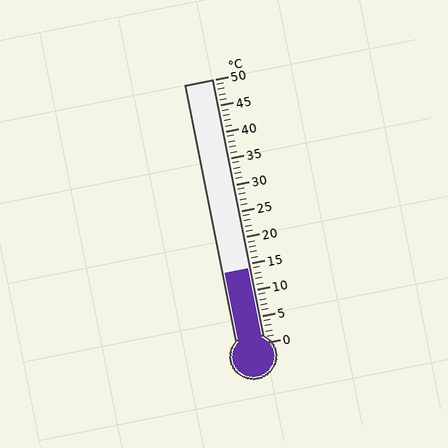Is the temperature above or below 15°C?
The temperature is below 15°C.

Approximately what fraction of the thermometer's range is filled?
The thermometer is filled to approximately 30% of its range.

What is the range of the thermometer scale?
The thermometer scale ranges from 0°C to 50°C.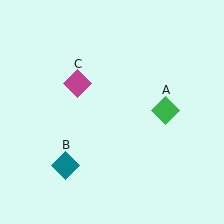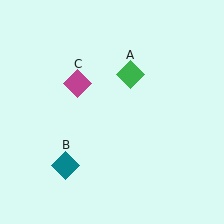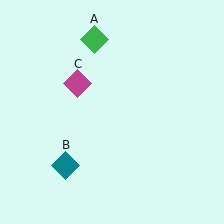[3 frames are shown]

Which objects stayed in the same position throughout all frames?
Teal diamond (object B) and magenta diamond (object C) remained stationary.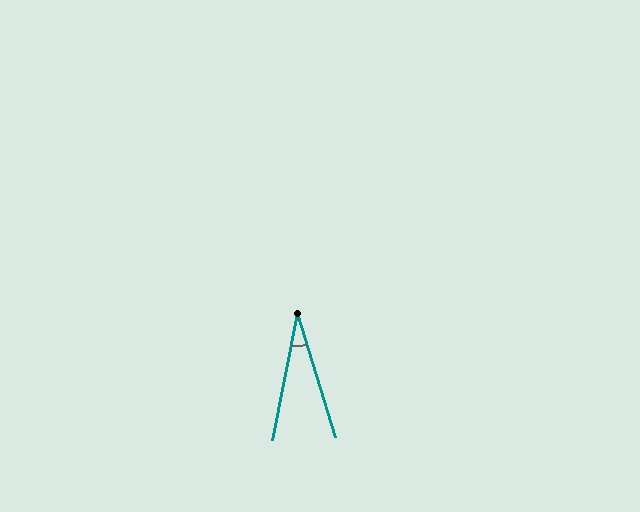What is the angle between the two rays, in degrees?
Approximately 28 degrees.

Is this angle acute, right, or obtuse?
It is acute.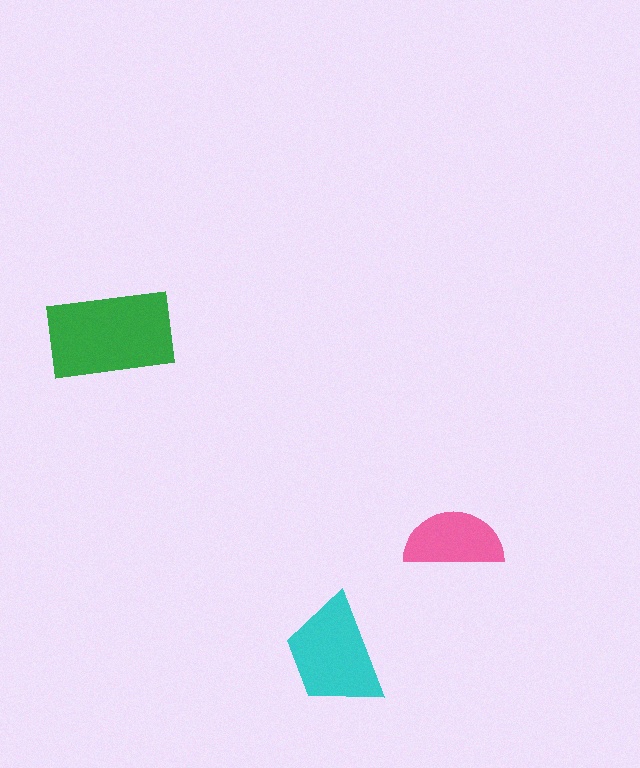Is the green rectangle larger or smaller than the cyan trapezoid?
Larger.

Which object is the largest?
The green rectangle.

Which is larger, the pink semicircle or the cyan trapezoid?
The cyan trapezoid.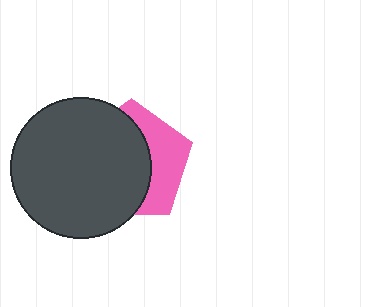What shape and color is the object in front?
The object in front is a dark gray circle.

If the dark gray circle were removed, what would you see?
You would see the complete pink pentagon.